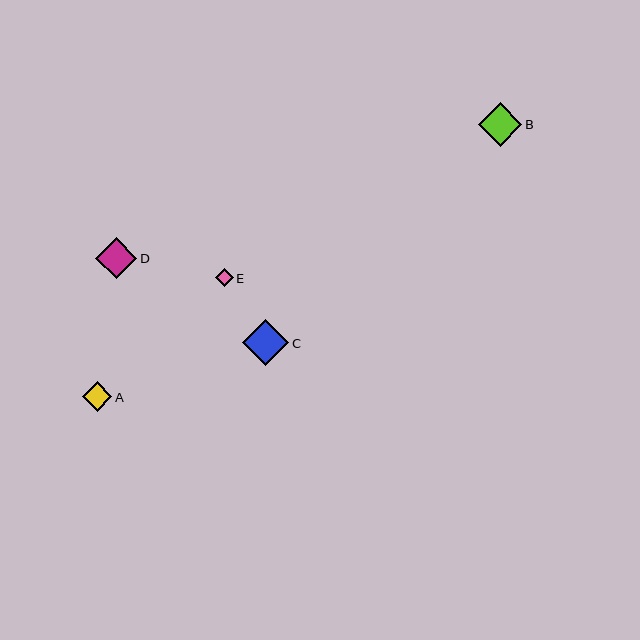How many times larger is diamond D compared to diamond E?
Diamond D is approximately 2.3 times the size of diamond E.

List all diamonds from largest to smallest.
From largest to smallest: C, B, D, A, E.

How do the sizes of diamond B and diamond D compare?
Diamond B and diamond D are approximately the same size.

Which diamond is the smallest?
Diamond E is the smallest with a size of approximately 18 pixels.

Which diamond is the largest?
Diamond C is the largest with a size of approximately 46 pixels.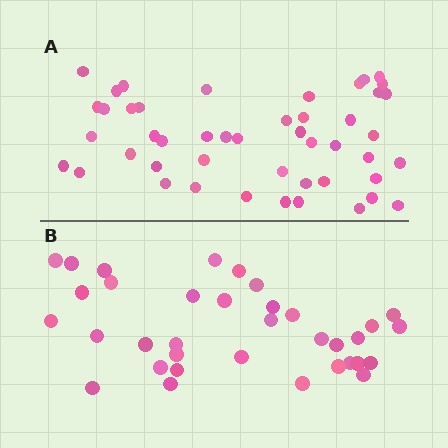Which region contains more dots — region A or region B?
Region A (the top region) has more dots.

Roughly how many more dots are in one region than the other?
Region A has roughly 12 or so more dots than region B.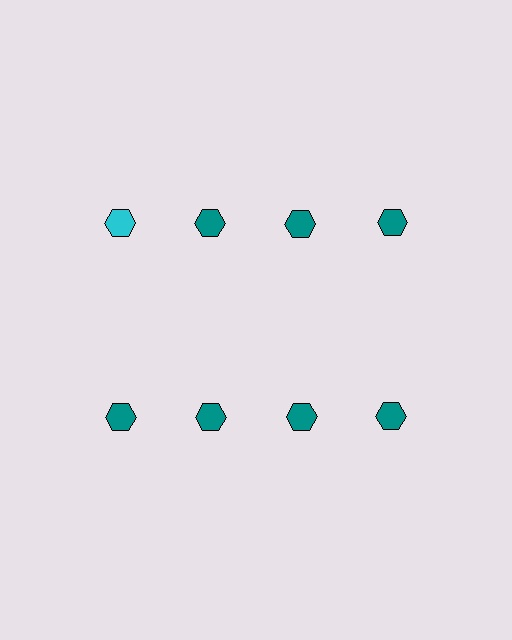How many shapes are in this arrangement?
There are 8 shapes arranged in a grid pattern.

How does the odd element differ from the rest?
It has a different color: cyan instead of teal.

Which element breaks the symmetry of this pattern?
The cyan hexagon in the top row, leftmost column breaks the symmetry. All other shapes are teal hexagons.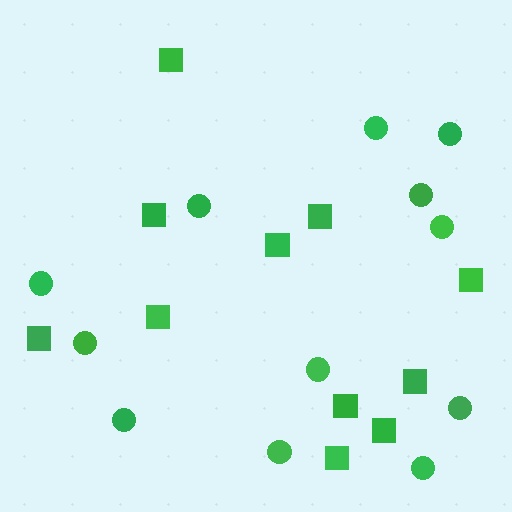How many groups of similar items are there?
There are 2 groups: one group of circles (12) and one group of squares (11).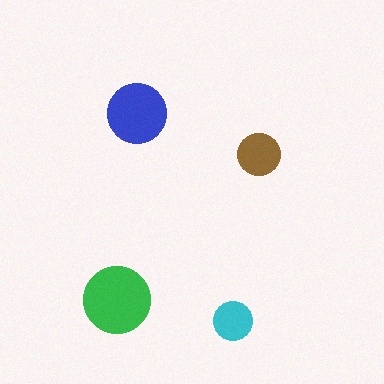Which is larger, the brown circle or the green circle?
The green one.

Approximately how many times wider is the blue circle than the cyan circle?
About 1.5 times wider.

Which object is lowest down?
The cyan circle is bottommost.